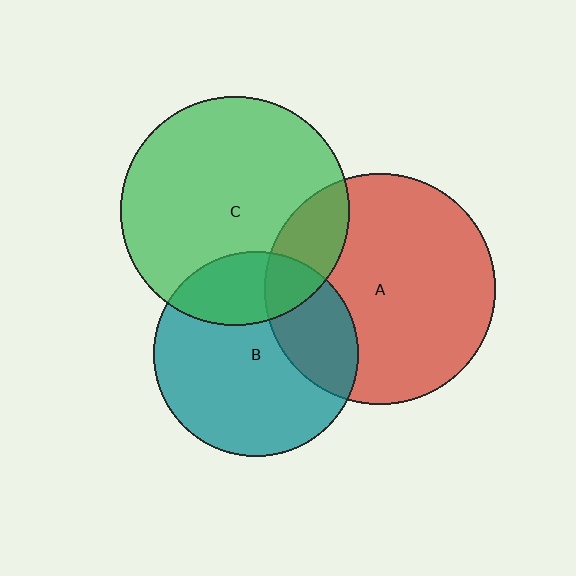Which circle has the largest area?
Circle A (red).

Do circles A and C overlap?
Yes.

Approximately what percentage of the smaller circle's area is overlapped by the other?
Approximately 20%.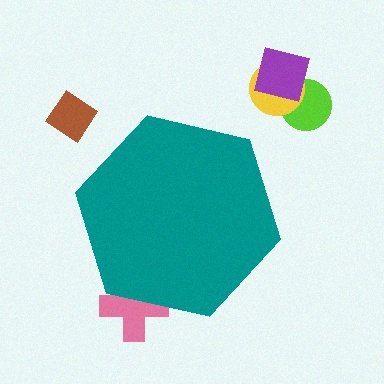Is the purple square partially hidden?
No, the purple square is fully visible.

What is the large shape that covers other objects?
A teal hexagon.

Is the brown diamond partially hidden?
No, the brown diamond is fully visible.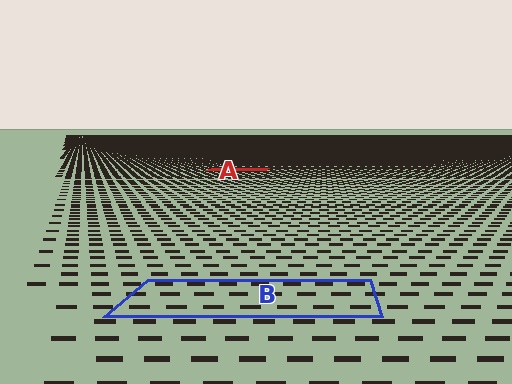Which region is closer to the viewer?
Region B is closer. The texture elements there are larger and more spread out.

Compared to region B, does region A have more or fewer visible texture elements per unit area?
Region A has more texture elements per unit area — they are packed more densely because it is farther away.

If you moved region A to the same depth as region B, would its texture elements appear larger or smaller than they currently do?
They would appear larger. At a closer depth, the same texture elements are projected at a bigger on-screen size.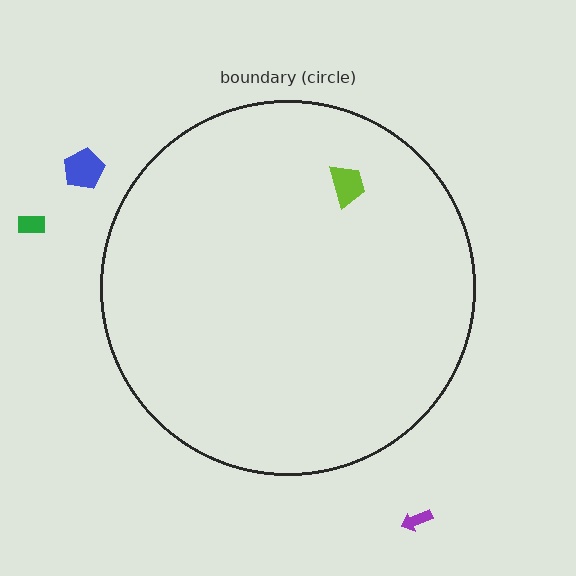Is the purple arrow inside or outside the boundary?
Outside.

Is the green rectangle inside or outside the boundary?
Outside.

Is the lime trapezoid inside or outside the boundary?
Inside.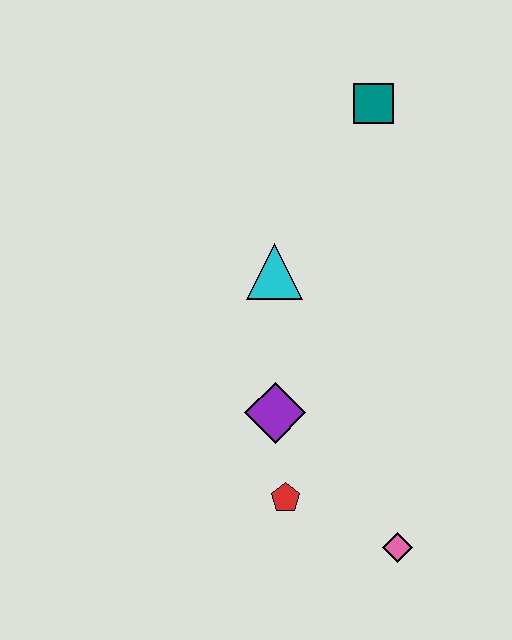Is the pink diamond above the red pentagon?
No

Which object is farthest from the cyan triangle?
The pink diamond is farthest from the cyan triangle.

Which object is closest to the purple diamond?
The red pentagon is closest to the purple diamond.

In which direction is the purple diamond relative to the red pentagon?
The purple diamond is above the red pentagon.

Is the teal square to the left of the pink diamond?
Yes